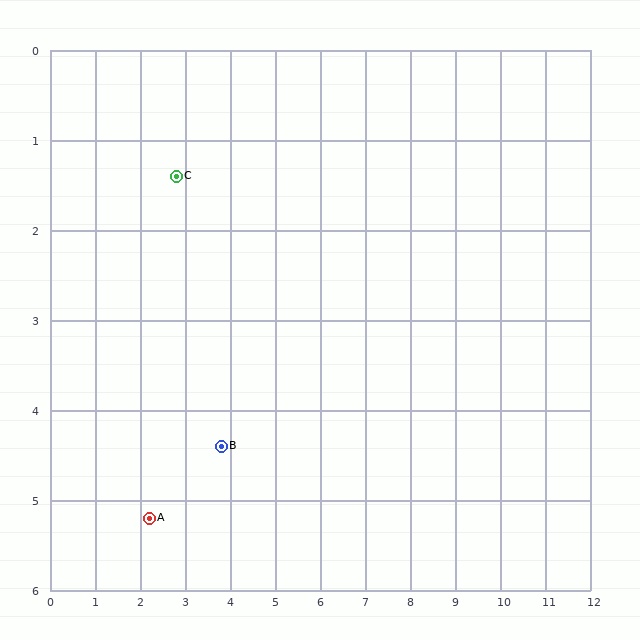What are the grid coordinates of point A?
Point A is at approximately (2.2, 5.2).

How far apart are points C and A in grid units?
Points C and A are about 3.8 grid units apart.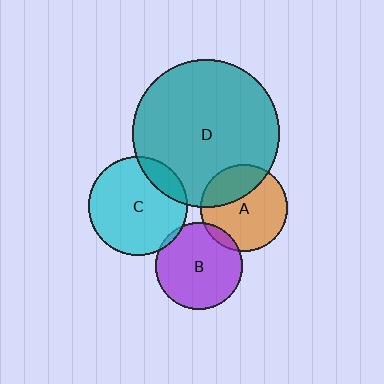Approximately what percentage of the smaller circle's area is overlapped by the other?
Approximately 5%.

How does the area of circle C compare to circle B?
Approximately 1.3 times.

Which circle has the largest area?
Circle D (teal).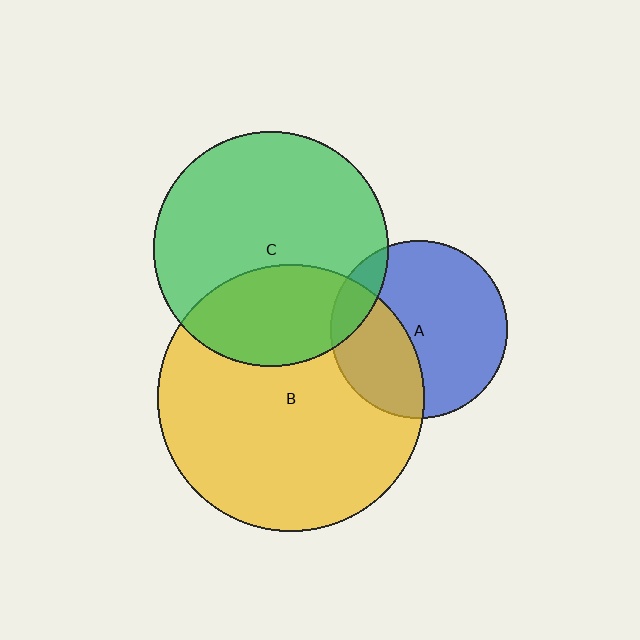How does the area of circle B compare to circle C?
Approximately 1.3 times.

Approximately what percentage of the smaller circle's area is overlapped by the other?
Approximately 10%.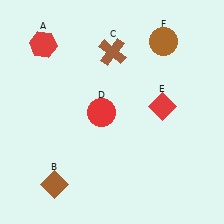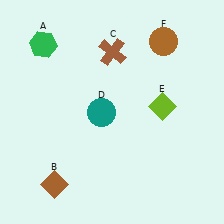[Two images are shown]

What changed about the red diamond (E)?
In Image 1, E is red. In Image 2, it changed to lime.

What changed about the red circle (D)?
In Image 1, D is red. In Image 2, it changed to teal.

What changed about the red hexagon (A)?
In Image 1, A is red. In Image 2, it changed to green.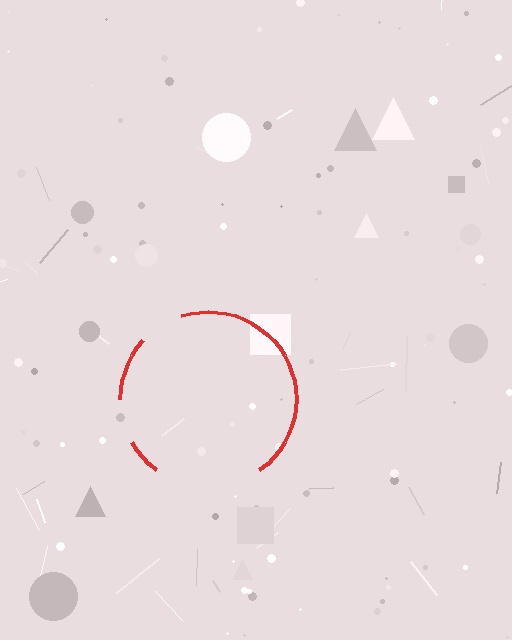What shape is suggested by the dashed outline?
The dashed outline suggests a circle.